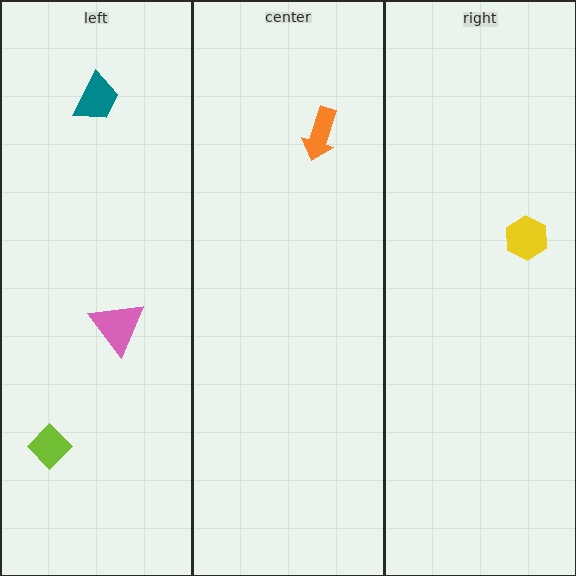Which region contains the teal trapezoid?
The left region.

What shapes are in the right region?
The yellow hexagon.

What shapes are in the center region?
The orange arrow.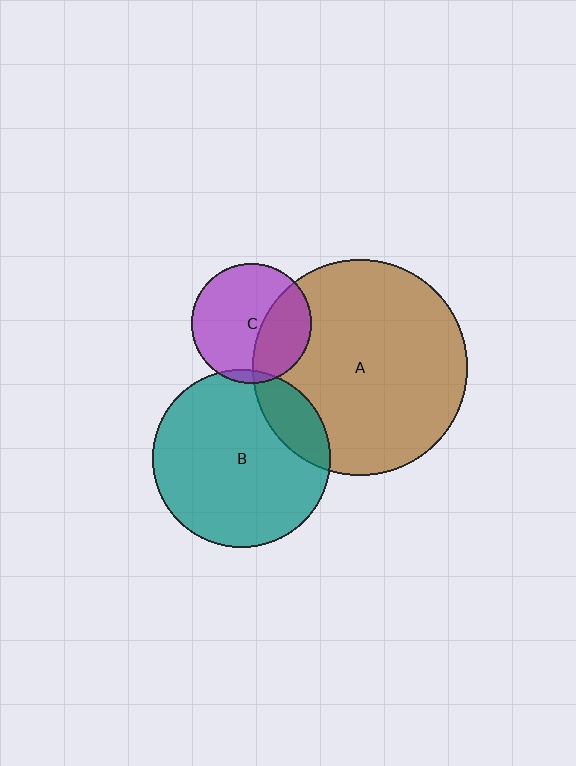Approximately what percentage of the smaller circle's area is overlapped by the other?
Approximately 15%.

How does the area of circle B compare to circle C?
Approximately 2.2 times.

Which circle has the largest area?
Circle A (brown).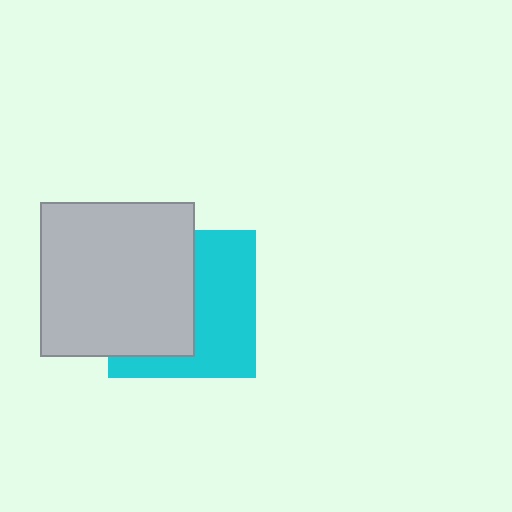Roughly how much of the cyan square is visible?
About half of it is visible (roughly 49%).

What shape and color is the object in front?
The object in front is a light gray square.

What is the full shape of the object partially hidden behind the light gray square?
The partially hidden object is a cyan square.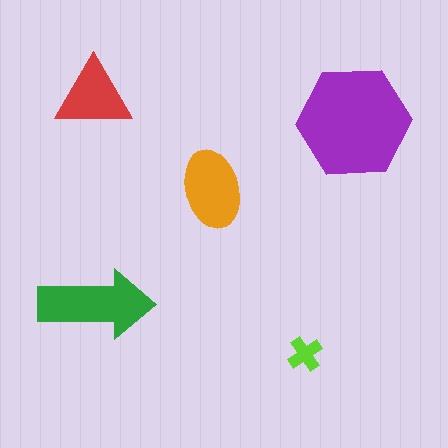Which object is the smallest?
The lime cross.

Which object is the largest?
The purple hexagon.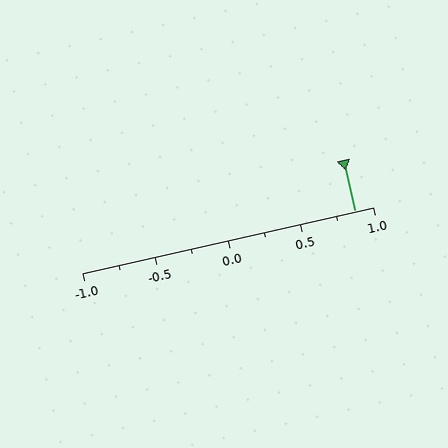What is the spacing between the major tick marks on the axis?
The major ticks are spaced 0.5 apart.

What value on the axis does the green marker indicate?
The marker indicates approximately 0.88.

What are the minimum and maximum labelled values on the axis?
The axis runs from -1.0 to 1.0.